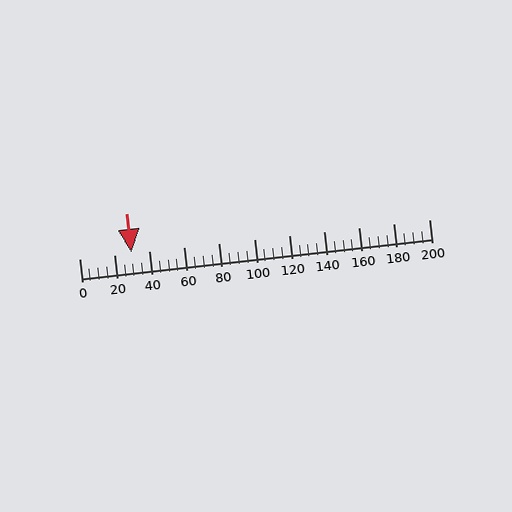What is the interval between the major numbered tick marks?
The major tick marks are spaced 20 units apart.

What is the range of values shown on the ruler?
The ruler shows values from 0 to 200.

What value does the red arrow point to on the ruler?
The red arrow points to approximately 30.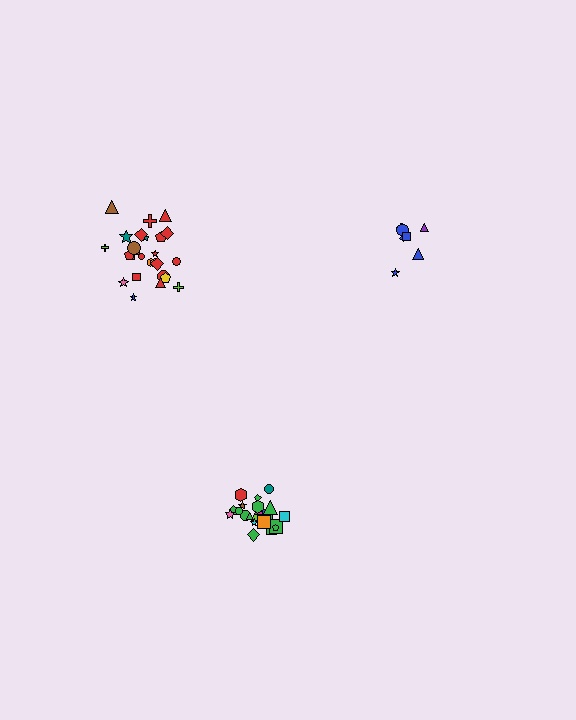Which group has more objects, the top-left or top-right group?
The top-left group.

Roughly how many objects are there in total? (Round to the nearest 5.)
Roughly 55 objects in total.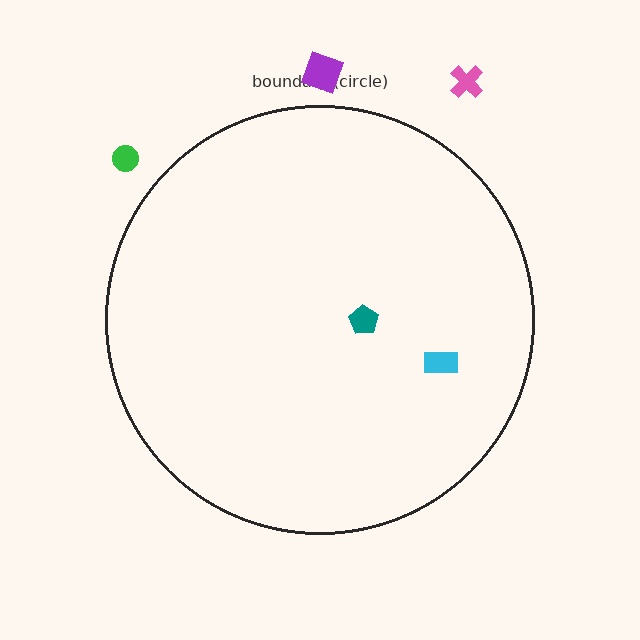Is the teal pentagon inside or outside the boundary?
Inside.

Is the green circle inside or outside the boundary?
Outside.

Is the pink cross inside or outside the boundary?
Outside.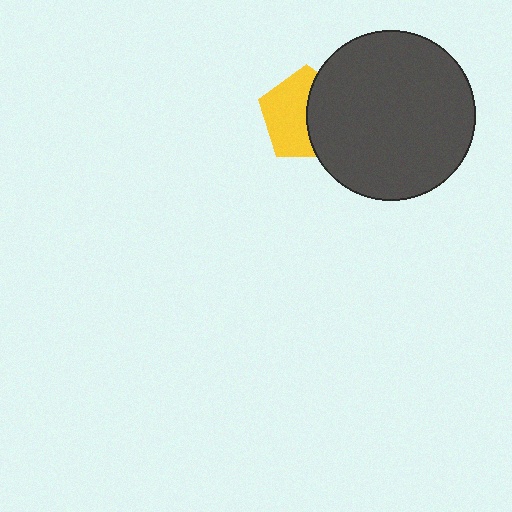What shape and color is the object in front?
The object in front is a dark gray circle.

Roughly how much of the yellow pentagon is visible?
About half of it is visible (roughly 54%).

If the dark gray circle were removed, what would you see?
You would see the complete yellow pentagon.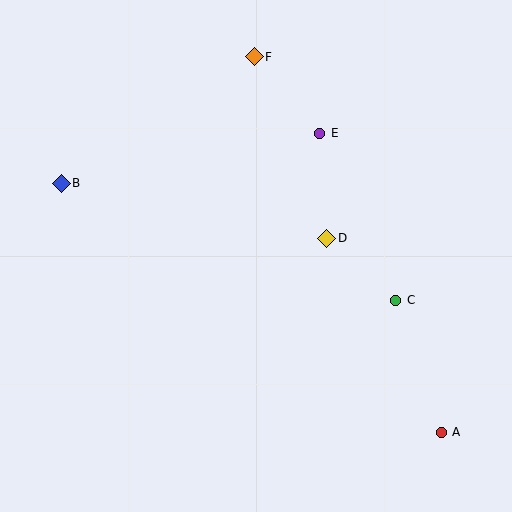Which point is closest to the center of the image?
Point D at (327, 238) is closest to the center.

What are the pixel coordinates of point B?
Point B is at (61, 183).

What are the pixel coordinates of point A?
Point A is at (441, 432).